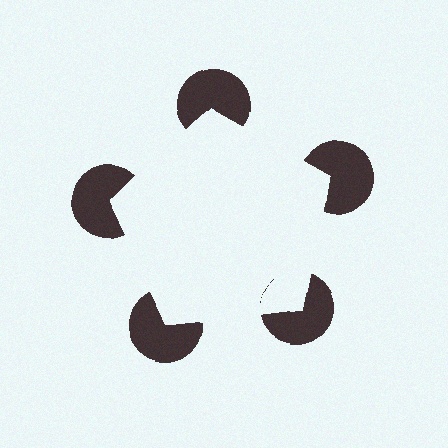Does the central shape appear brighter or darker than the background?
It typically appears slightly brighter than the background, even though no actual brightness change is drawn.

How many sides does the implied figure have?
5 sides.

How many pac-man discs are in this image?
There are 5 — one at each vertex of the illusory pentagon.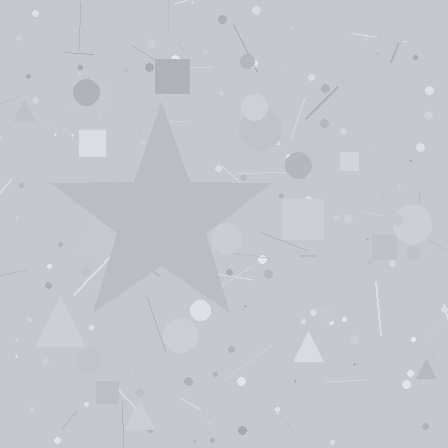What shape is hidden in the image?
A star is hidden in the image.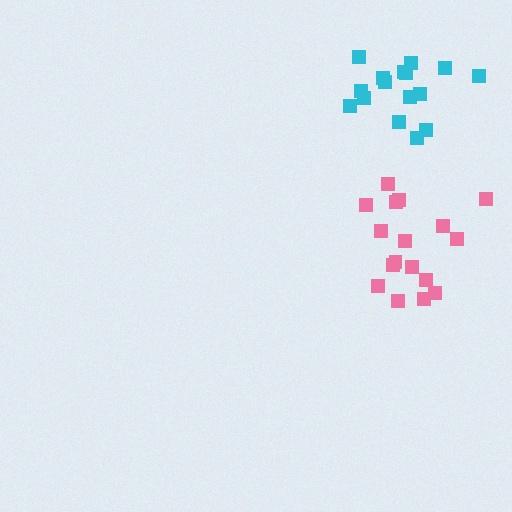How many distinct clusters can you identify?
There are 2 distinct clusters.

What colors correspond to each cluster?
The clusters are colored: pink, cyan.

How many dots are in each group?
Group 1: 17 dots, Group 2: 16 dots (33 total).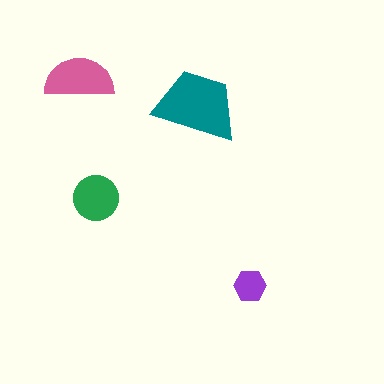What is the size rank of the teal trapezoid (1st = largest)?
1st.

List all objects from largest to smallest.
The teal trapezoid, the pink semicircle, the green circle, the purple hexagon.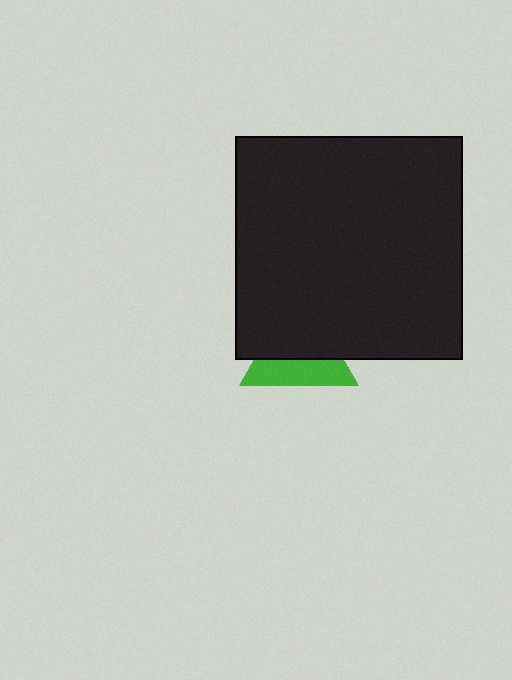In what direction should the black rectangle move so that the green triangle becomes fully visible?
The black rectangle should move up. That is the shortest direction to clear the overlap and leave the green triangle fully visible.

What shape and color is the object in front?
The object in front is a black rectangle.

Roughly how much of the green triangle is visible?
A small part of it is visible (roughly 44%).